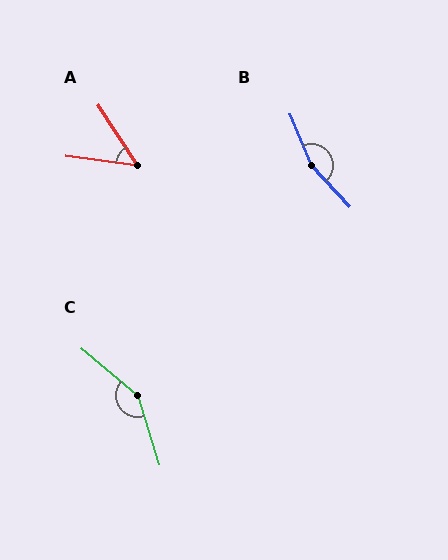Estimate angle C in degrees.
Approximately 148 degrees.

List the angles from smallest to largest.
A (49°), C (148°), B (160°).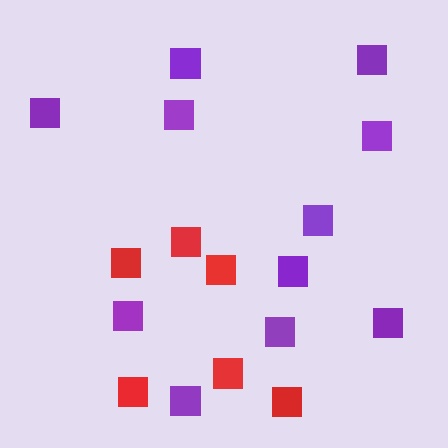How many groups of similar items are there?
There are 2 groups: one group of red squares (6) and one group of purple squares (11).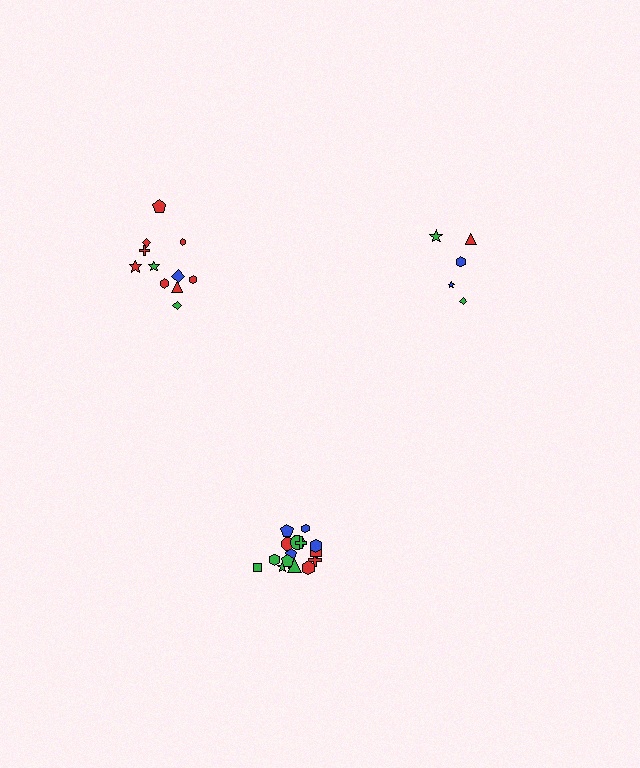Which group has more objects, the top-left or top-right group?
The top-left group.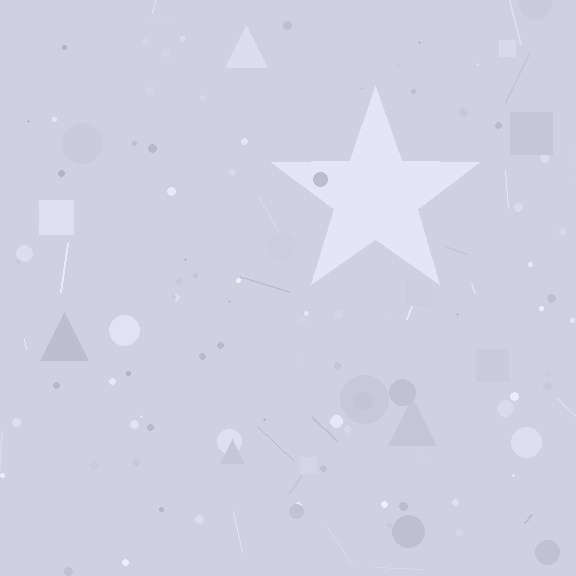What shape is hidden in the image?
A star is hidden in the image.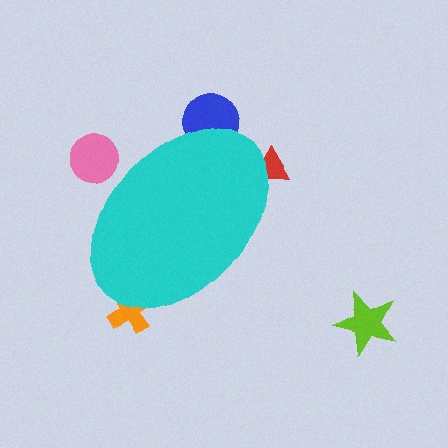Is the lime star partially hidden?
No, the lime star is fully visible.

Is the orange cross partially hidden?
Yes, the orange cross is partially hidden behind the cyan ellipse.